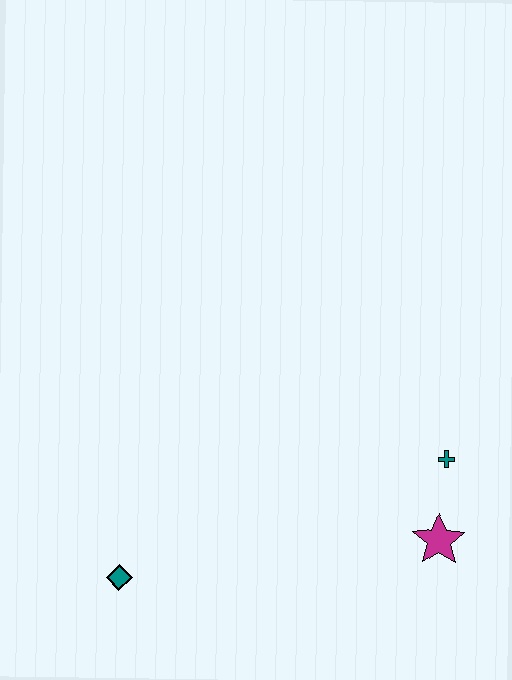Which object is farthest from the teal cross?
The teal diamond is farthest from the teal cross.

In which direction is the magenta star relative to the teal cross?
The magenta star is below the teal cross.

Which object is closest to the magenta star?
The teal cross is closest to the magenta star.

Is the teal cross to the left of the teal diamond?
No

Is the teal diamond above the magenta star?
No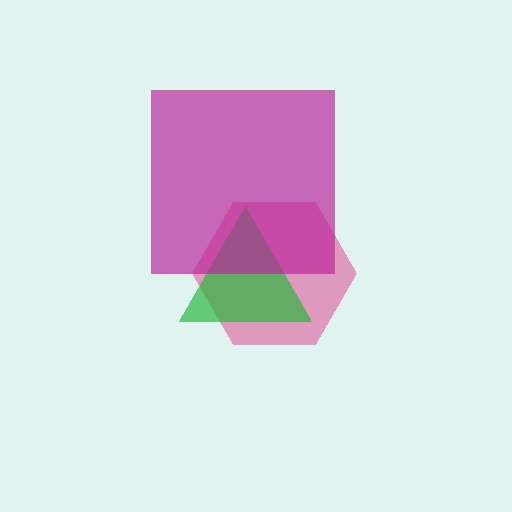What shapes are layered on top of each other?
The layered shapes are: a pink hexagon, a green triangle, a magenta square.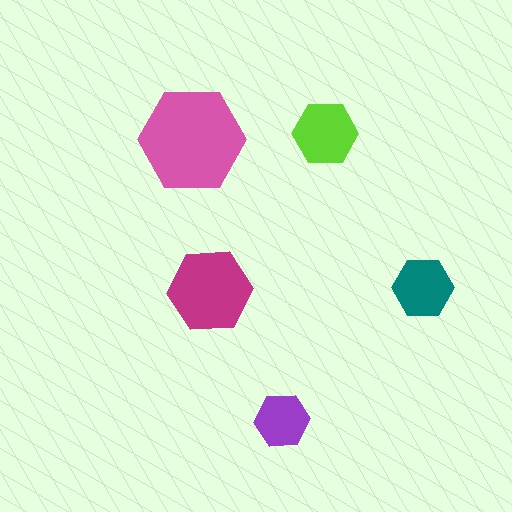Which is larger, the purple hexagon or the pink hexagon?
The pink one.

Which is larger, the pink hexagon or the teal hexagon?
The pink one.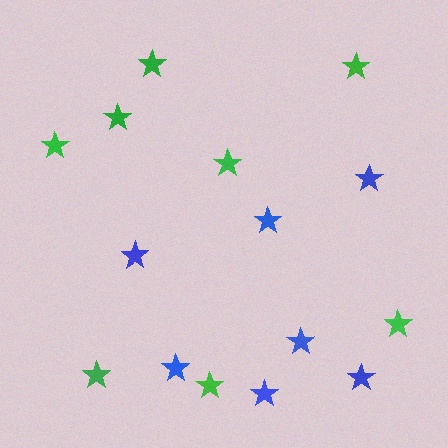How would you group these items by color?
There are 2 groups: one group of green stars (8) and one group of blue stars (7).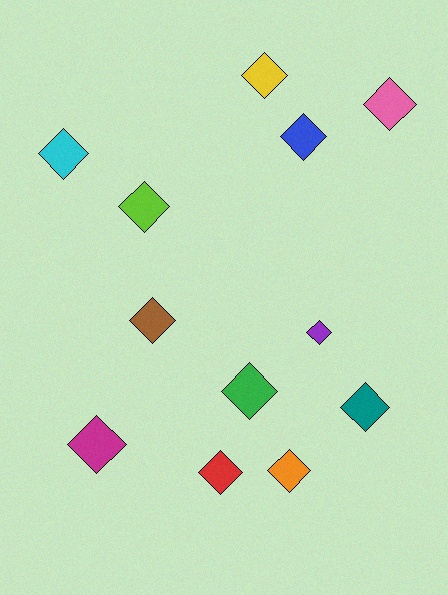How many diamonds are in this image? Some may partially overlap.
There are 12 diamonds.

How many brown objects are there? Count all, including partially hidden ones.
There is 1 brown object.